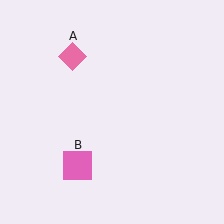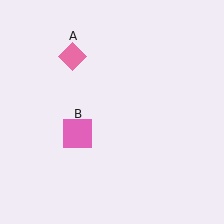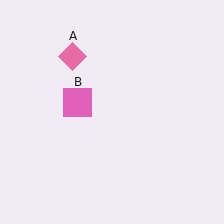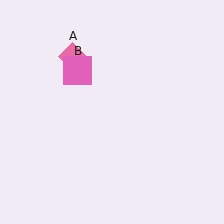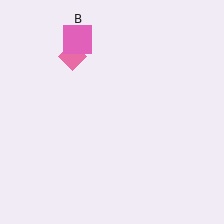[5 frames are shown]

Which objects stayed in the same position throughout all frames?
Pink diamond (object A) remained stationary.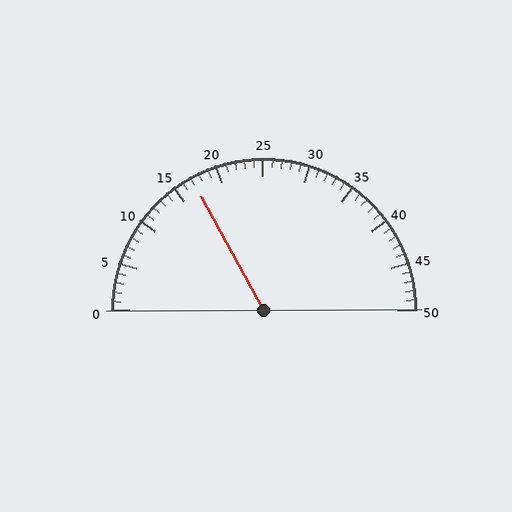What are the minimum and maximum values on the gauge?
The gauge ranges from 0 to 50.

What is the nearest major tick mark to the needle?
The nearest major tick mark is 15.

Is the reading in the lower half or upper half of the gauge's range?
The reading is in the lower half of the range (0 to 50).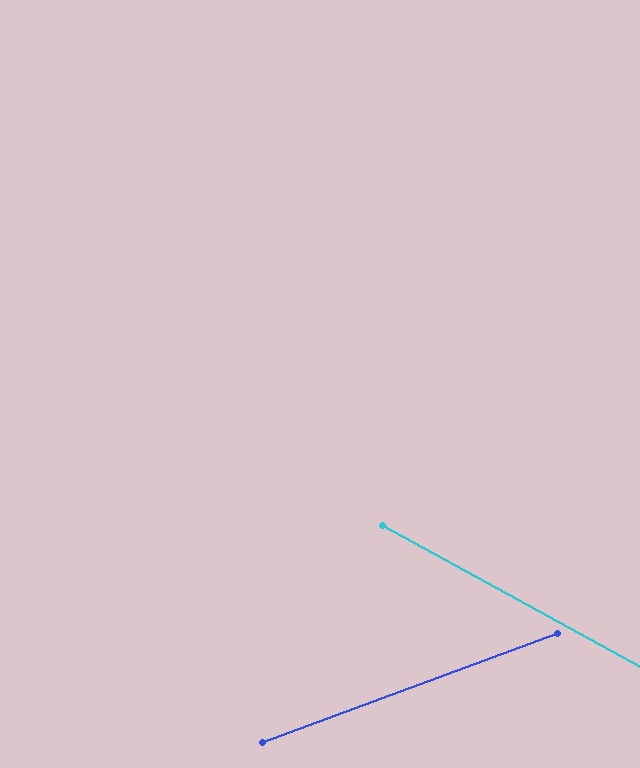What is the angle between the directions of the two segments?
Approximately 49 degrees.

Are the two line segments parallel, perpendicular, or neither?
Neither parallel nor perpendicular — they differ by about 49°.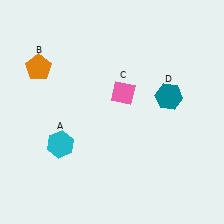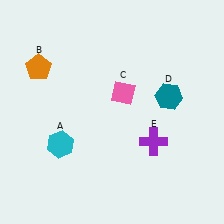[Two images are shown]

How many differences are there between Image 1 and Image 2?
There is 1 difference between the two images.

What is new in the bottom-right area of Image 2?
A purple cross (E) was added in the bottom-right area of Image 2.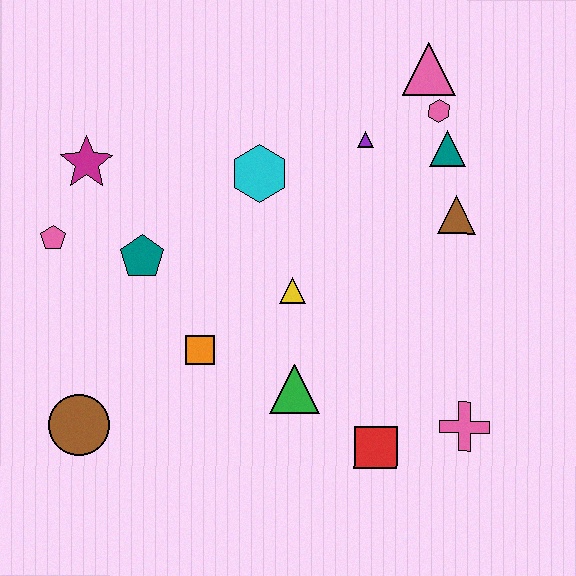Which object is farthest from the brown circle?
The pink triangle is farthest from the brown circle.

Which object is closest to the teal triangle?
The pink hexagon is closest to the teal triangle.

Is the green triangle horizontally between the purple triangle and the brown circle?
Yes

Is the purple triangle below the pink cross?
No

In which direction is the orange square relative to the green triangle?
The orange square is to the left of the green triangle.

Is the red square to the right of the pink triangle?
No